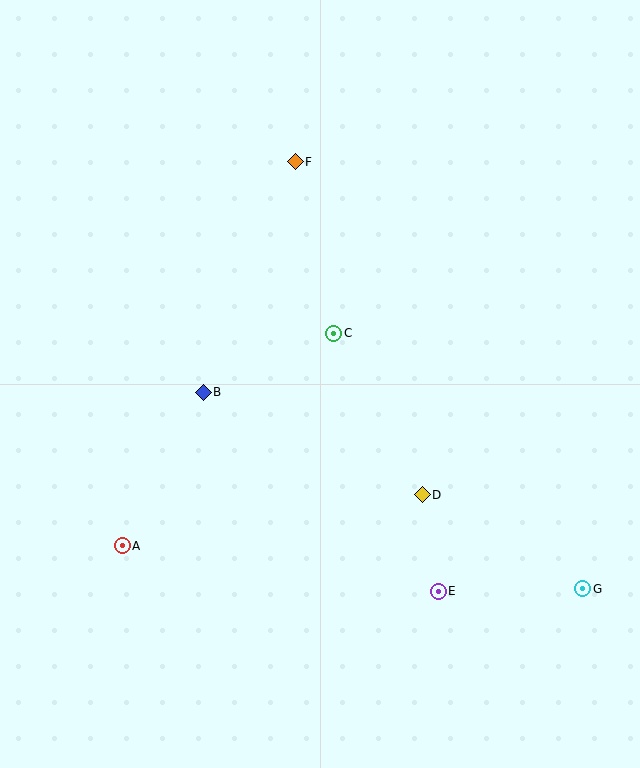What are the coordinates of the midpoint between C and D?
The midpoint between C and D is at (378, 414).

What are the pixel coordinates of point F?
Point F is at (295, 162).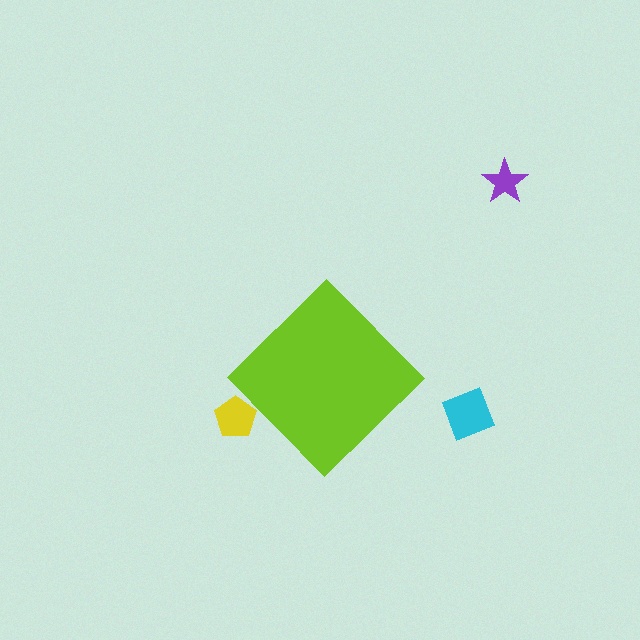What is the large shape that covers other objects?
A lime diamond.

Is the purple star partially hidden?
No, the purple star is fully visible.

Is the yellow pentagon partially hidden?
Yes, the yellow pentagon is partially hidden behind the lime diamond.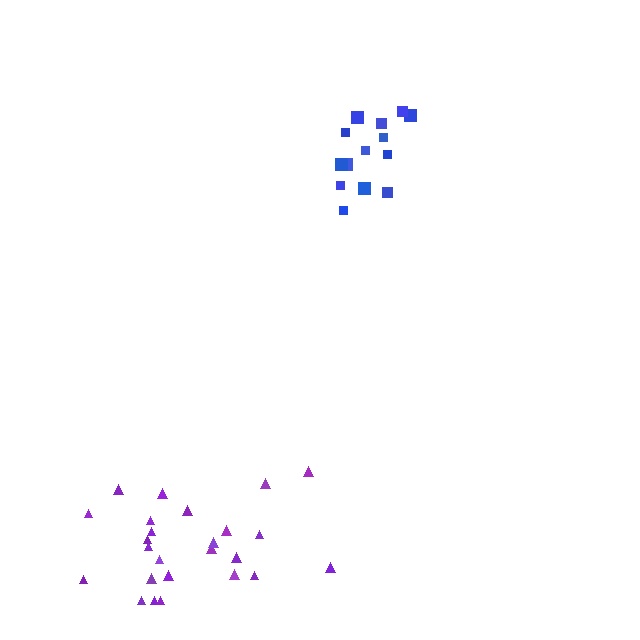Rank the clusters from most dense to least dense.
blue, purple.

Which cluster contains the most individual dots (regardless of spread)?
Purple (25).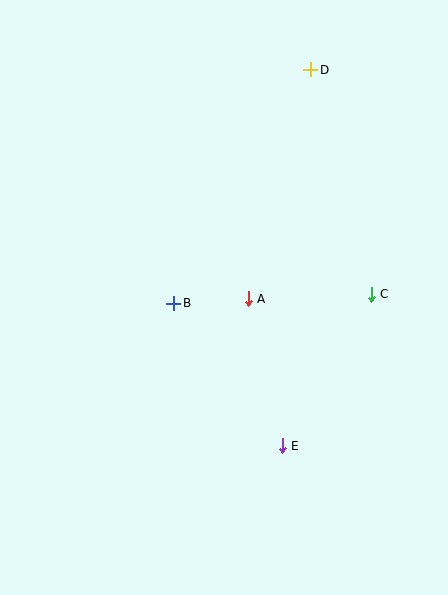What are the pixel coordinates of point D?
Point D is at (311, 70).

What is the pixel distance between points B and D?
The distance between B and D is 271 pixels.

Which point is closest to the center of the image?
Point A at (248, 299) is closest to the center.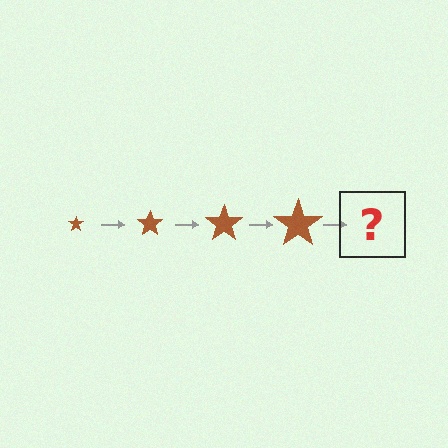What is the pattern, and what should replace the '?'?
The pattern is that the star gets progressively larger each step. The '?' should be a brown star, larger than the previous one.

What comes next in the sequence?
The next element should be a brown star, larger than the previous one.